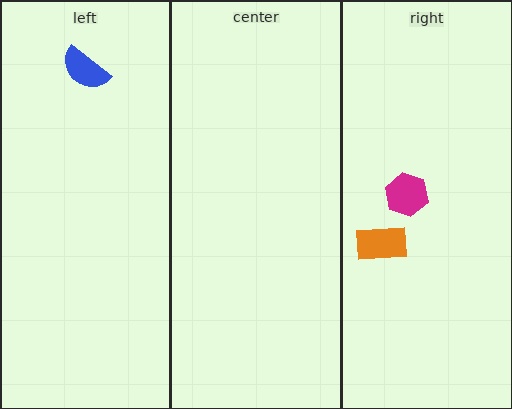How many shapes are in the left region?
1.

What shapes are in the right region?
The magenta hexagon, the orange rectangle.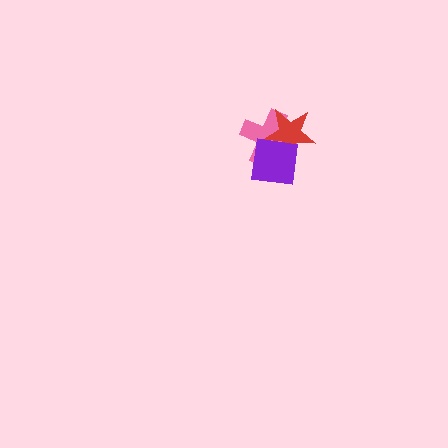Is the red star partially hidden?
Yes, it is partially covered by another shape.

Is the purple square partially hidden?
No, no other shape covers it.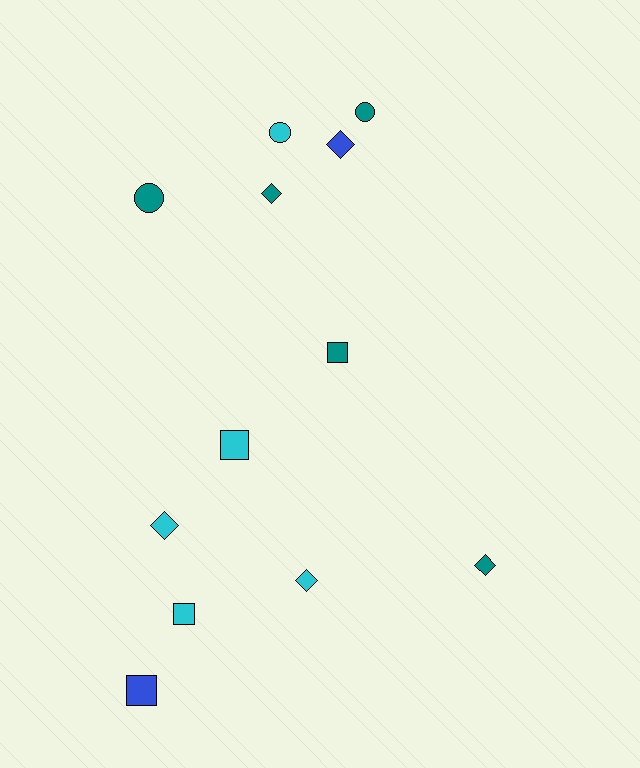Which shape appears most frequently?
Diamond, with 5 objects.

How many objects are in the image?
There are 12 objects.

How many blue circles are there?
There are no blue circles.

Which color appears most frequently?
Teal, with 5 objects.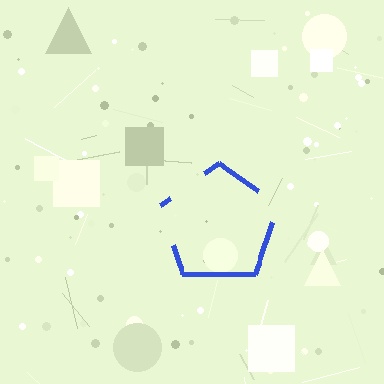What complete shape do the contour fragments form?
The contour fragments form a pentagon.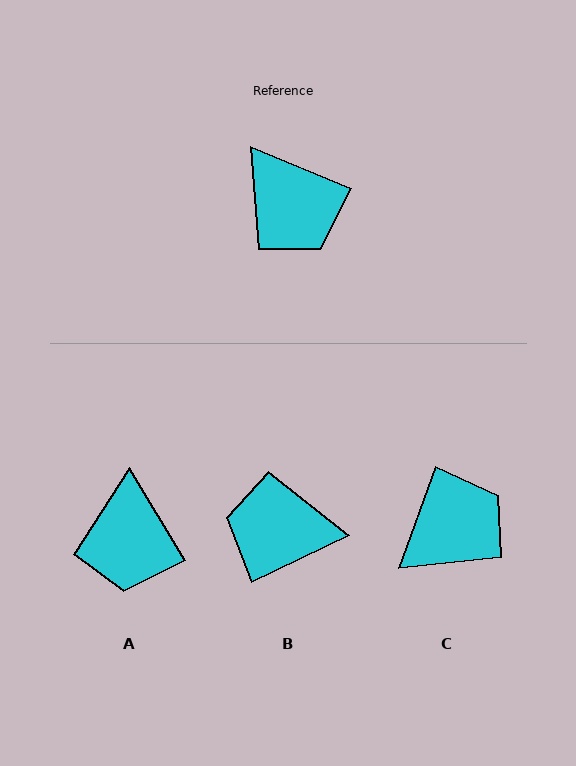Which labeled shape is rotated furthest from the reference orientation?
B, about 132 degrees away.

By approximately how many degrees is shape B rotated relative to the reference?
Approximately 132 degrees clockwise.